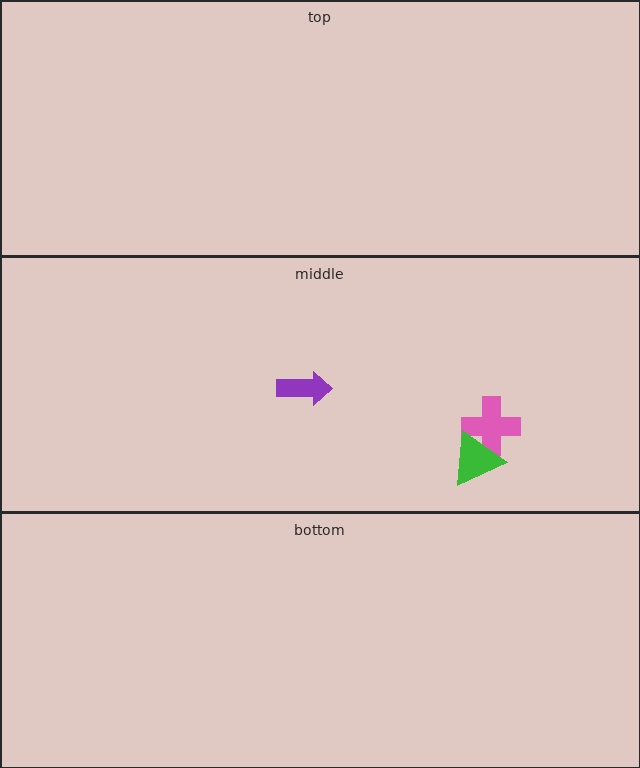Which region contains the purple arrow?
The middle region.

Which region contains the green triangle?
The middle region.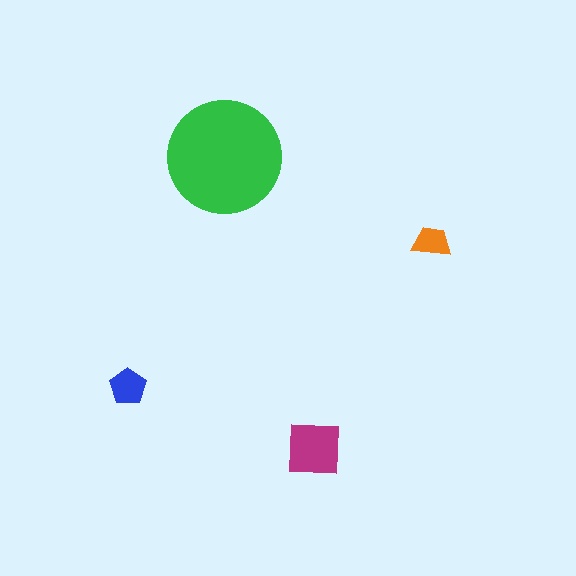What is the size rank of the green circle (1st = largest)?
1st.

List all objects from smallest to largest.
The orange trapezoid, the blue pentagon, the magenta square, the green circle.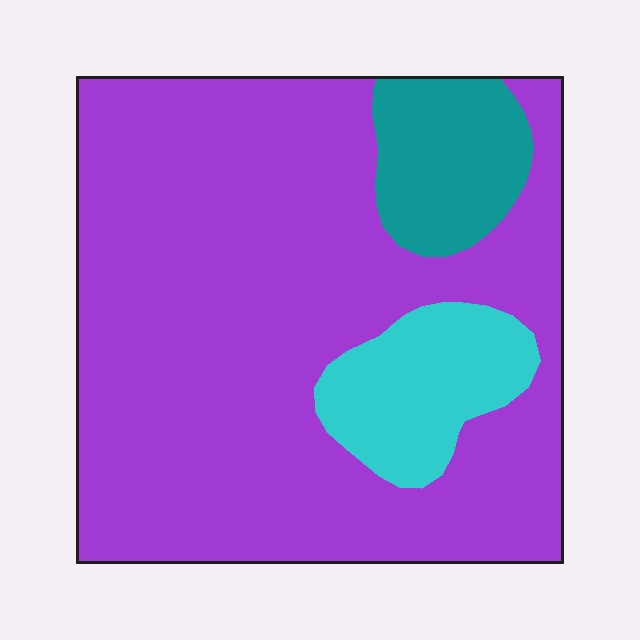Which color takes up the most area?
Purple, at roughly 80%.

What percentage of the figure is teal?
Teal covers 10% of the figure.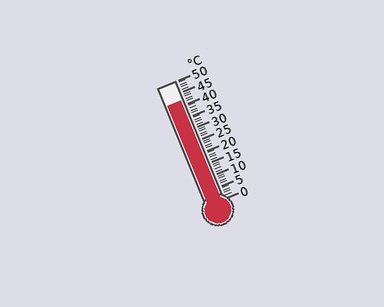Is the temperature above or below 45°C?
The temperature is below 45°C.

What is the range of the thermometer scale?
The thermometer scale ranges from 0°C to 50°C.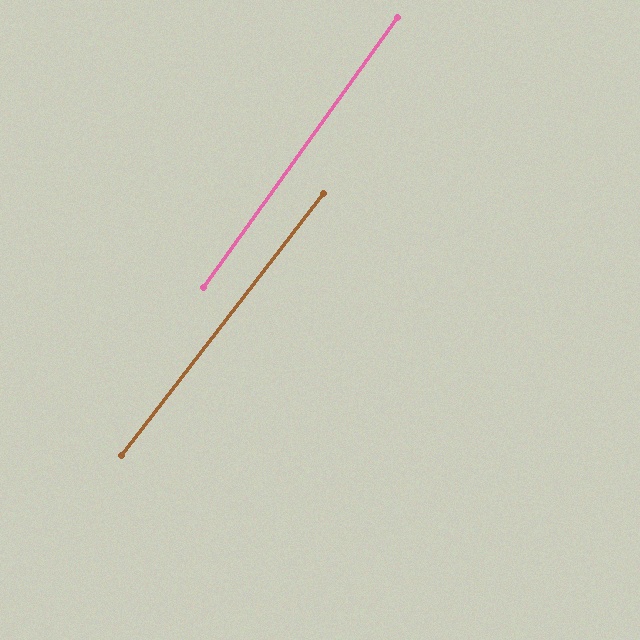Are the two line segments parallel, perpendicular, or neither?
Parallel — their directions differ by only 1.9°.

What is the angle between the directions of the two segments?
Approximately 2 degrees.